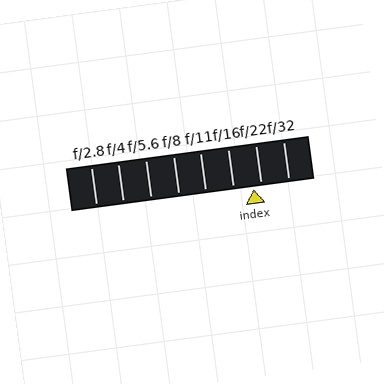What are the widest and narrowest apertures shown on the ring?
The widest aperture shown is f/2.8 and the narrowest is f/32.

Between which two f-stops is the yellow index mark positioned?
The index mark is between f/16 and f/22.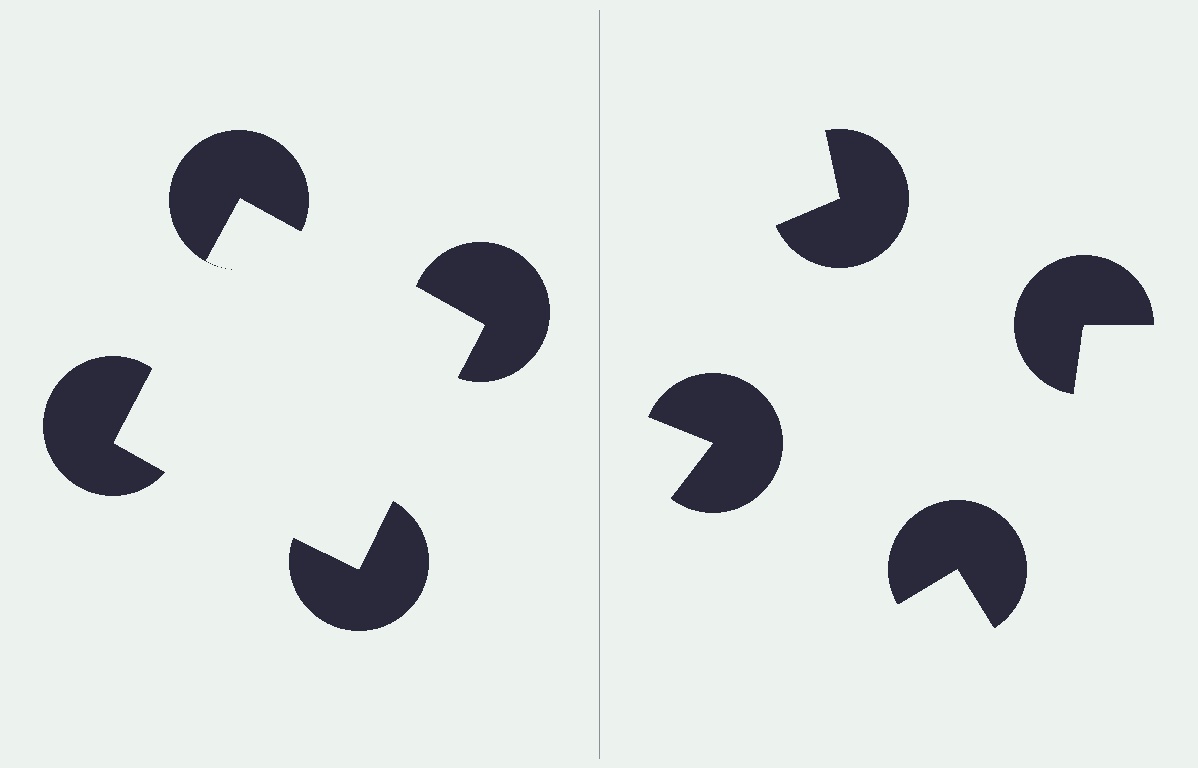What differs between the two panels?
The pac-man discs are positioned identically on both sides; only the wedge orientations differ. On the left they align to a square; on the right they are misaligned.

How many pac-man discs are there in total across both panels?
8 — 4 on each side.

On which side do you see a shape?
An illusory square appears on the left side. On the right side the wedge cuts are rotated, so no coherent shape forms.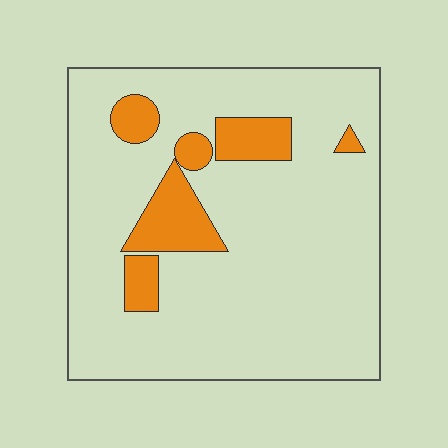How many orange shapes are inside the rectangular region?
6.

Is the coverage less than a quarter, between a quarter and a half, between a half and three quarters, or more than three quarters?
Less than a quarter.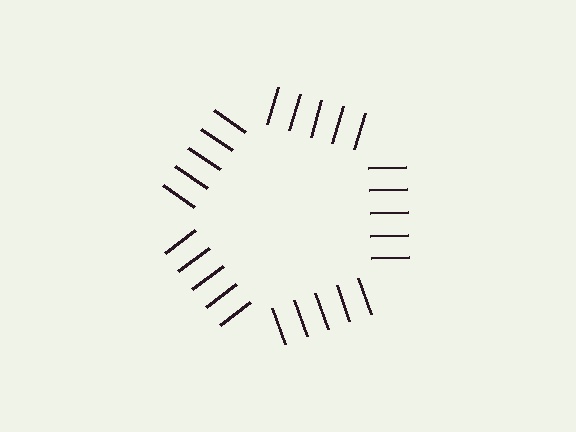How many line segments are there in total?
25 — 5 along each of the 5 edges.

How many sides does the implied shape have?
5 sides — the line-ends trace a pentagon.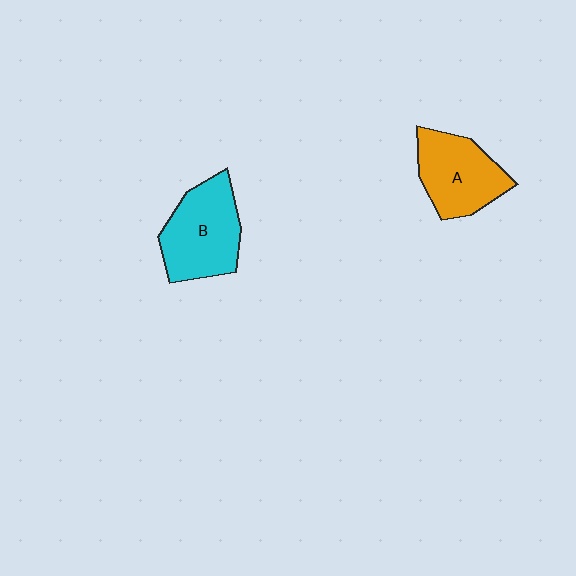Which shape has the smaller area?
Shape A (orange).